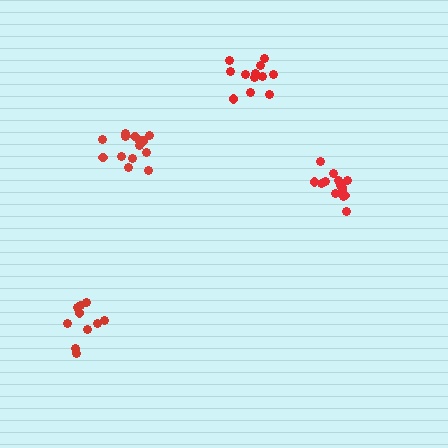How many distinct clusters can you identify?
There are 4 distinct clusters.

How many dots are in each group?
Group 1: 10 dots, Group 2: 14 dots, Group 3: 12 dots, Group 4: 15 dots (51 total).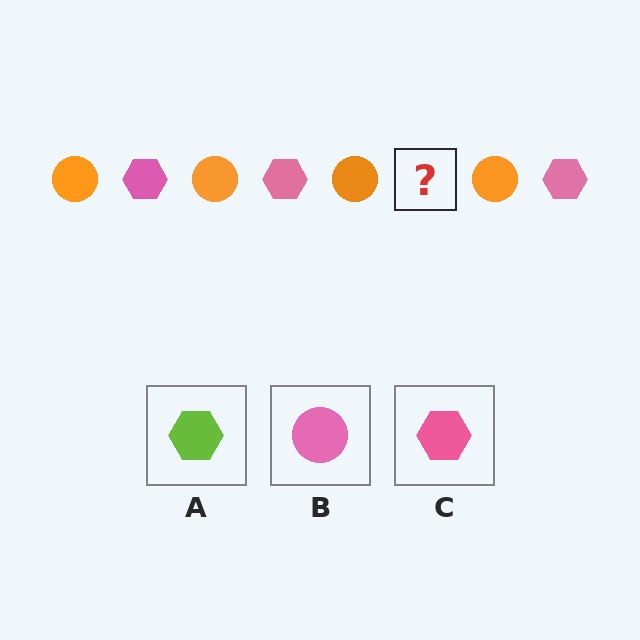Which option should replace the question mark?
Option C.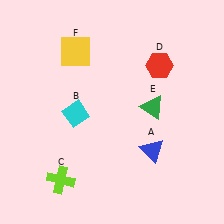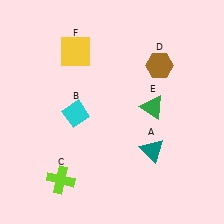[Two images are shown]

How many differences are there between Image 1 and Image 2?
There are 2 differences between the two images.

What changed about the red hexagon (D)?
In Image 1, D is red. In Image 2, it changed to brown.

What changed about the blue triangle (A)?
In Image 1, A is blue. In Image 2, it changed to teal.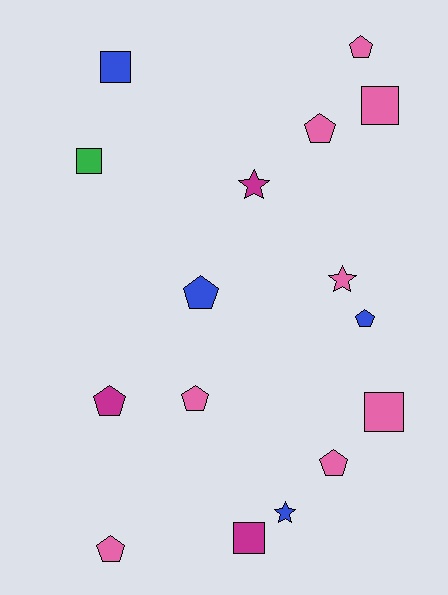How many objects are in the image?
There are 16 objects.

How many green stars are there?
There are no green stars.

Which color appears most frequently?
Pink, with 8 objects.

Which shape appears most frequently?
Pentagon, with 8 objects.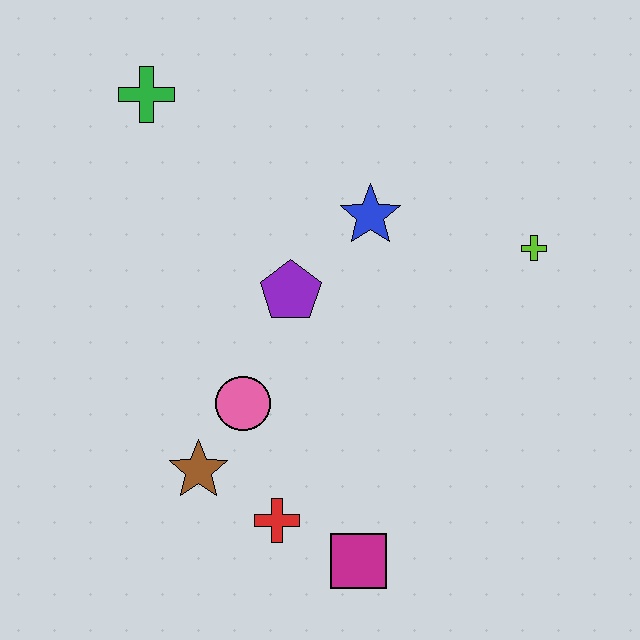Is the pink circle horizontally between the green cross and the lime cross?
Yes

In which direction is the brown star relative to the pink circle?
The brown star is below the pink circle.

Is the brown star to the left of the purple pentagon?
Yes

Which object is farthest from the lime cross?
The green cross is farthest from the lime cross.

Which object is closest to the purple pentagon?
The blue star is closest to the purple pentagon.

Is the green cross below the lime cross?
No